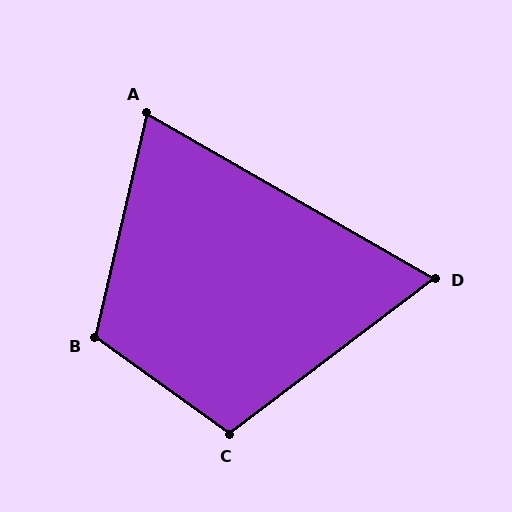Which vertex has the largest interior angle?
B, at approximately 113 degrees.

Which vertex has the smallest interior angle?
D, at approximately 67 degrees.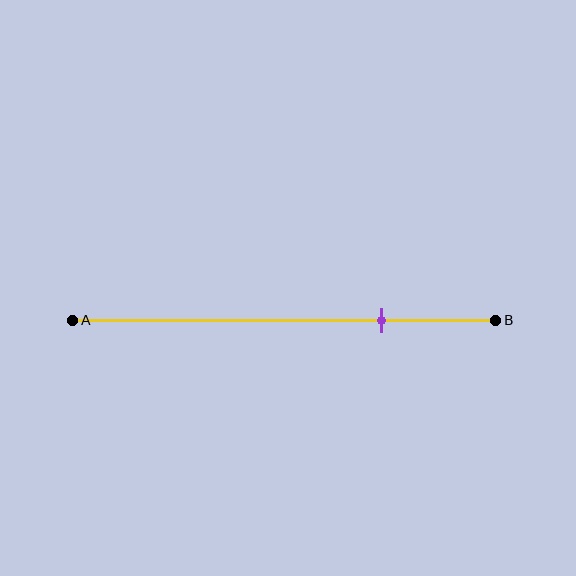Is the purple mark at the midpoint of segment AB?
No, the mark is at about 75% from A, not at the 50% midpoint.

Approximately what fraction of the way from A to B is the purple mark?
The purple mark is approximately 75% of the way from A to B.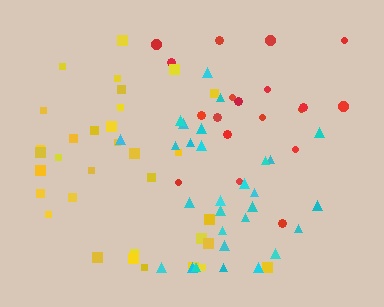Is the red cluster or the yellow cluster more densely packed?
Red.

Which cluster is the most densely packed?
Cyan.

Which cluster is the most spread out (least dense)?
Yellow.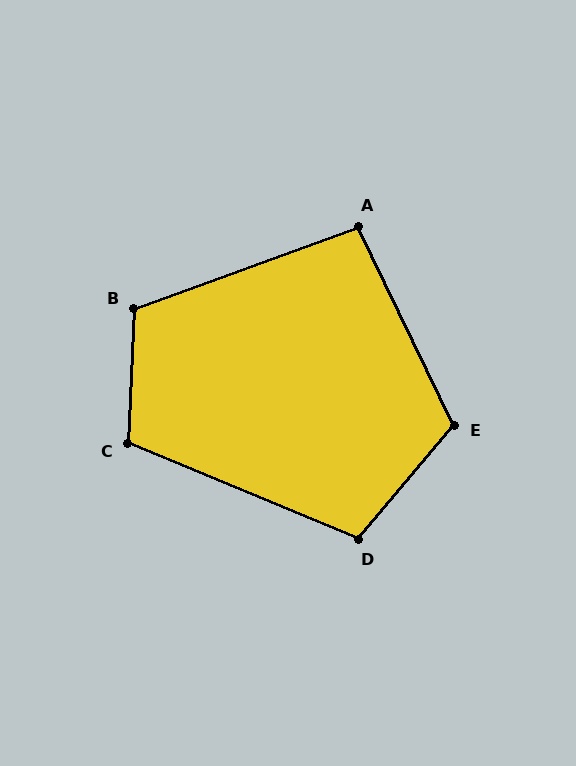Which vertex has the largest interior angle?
E, at approximately 114 degrees.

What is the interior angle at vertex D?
Approximately 108 degrees (obtuse).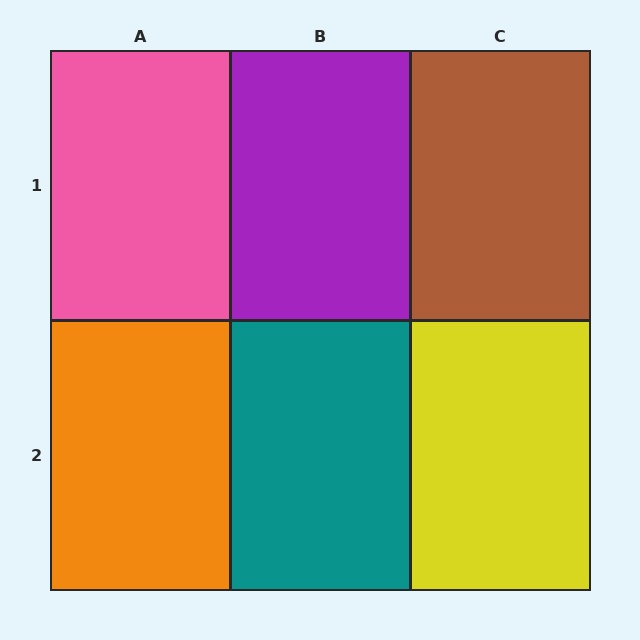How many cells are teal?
1 cell is teal.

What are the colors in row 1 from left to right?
Pink, purple, brown.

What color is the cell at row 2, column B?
Teal.